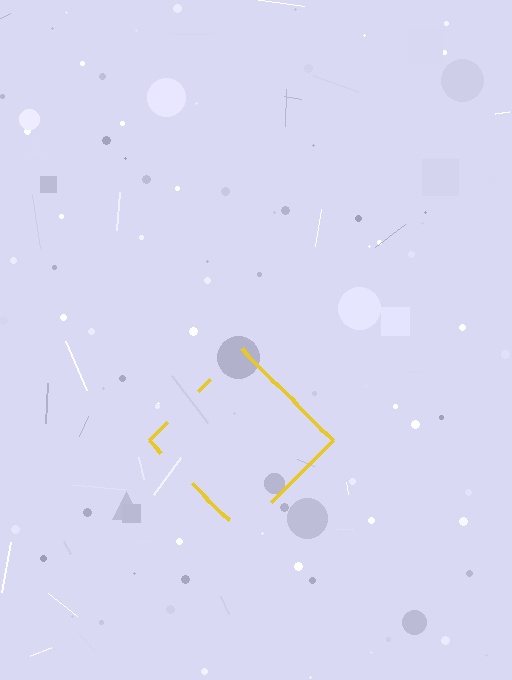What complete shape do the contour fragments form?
The contour fragments form a diamond.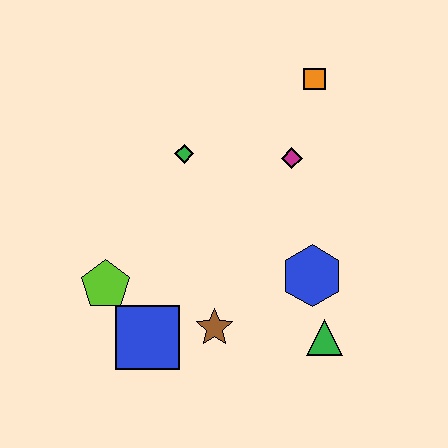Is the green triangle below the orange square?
Yes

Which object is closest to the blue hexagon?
The green triangle is closest to the blue hexagon.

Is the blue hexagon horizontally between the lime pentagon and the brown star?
No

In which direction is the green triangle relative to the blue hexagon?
The green triangle is below the blue hexagon.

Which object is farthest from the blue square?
The orange square is farthest from the blue square.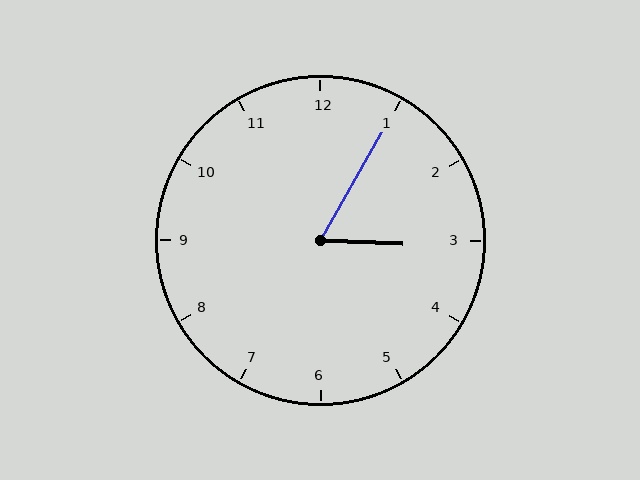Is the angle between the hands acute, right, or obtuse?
It is acute.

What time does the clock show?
3:05.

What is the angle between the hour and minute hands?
Approximately 62 degrees.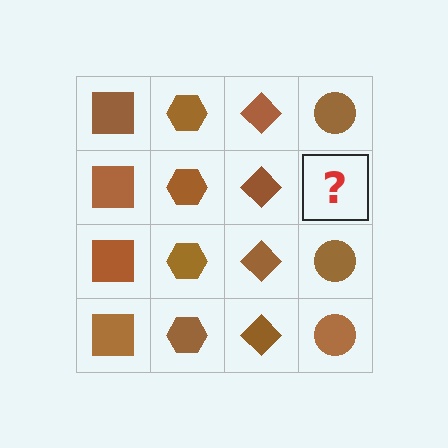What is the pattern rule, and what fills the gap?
The rule is that each column has a consistent shape. The gap should be filled with a brown circle.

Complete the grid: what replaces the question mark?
The question mark should be replaced with a brown circle.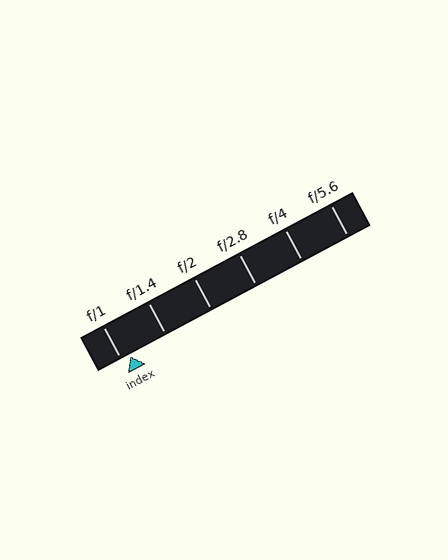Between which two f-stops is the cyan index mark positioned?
The index mark is between f/1 and f/1.4.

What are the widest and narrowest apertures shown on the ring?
The widest aperture shown is f/1 and the narrowest is f/5.6.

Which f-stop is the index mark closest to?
The index mark is closest to f/1.